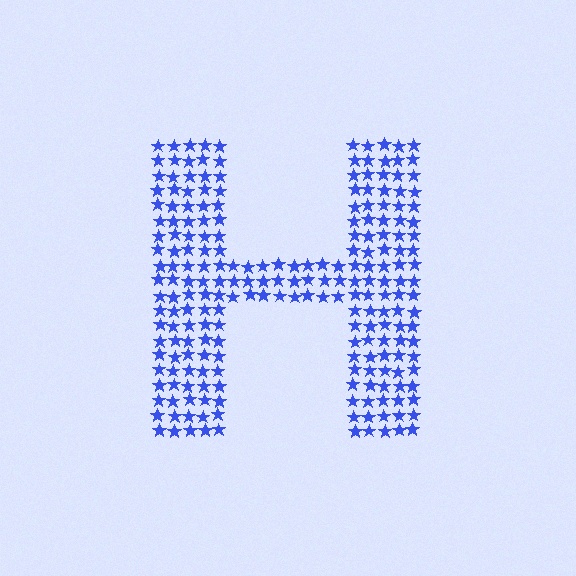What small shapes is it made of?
It is made of small stars.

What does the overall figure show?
The overall figure shows the letter H.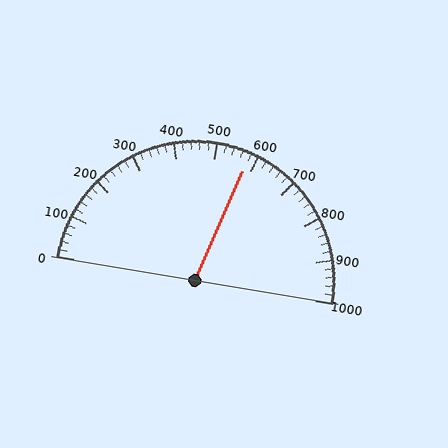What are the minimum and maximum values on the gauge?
The gauge ranges from 0 to 1000.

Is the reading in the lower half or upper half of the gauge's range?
The reading is in the upper half of the range (0 to 1000).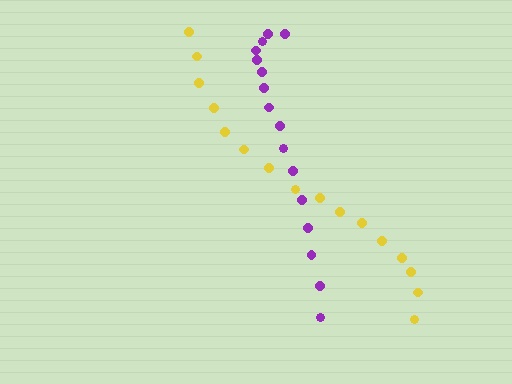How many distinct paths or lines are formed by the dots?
There are 2 distinct paths.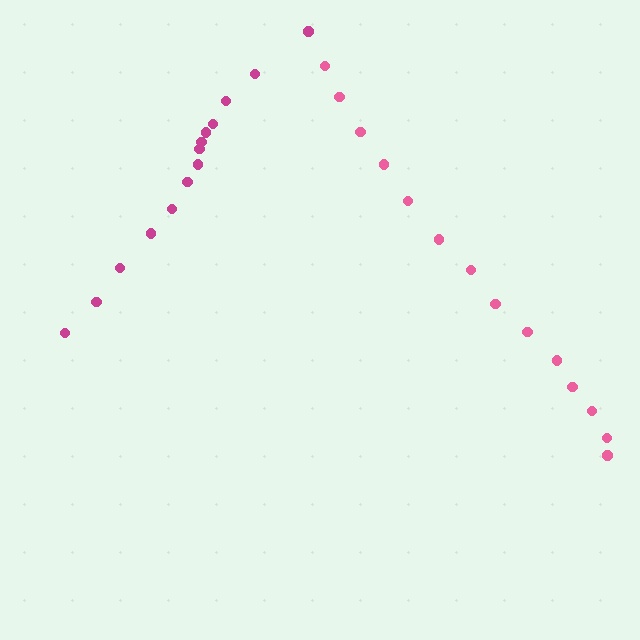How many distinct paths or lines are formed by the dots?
There are 2 distinct paths.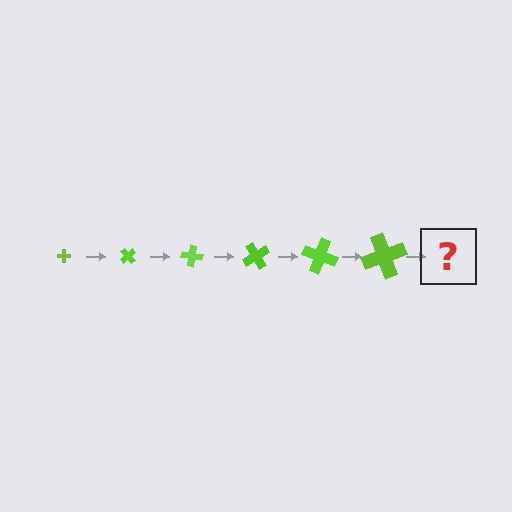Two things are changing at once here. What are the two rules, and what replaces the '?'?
The two rules are that the cross grows larger each step and it rotates 50 degrees each step. The '?' should be a cross, larger than the previous one and rotated 300 degrees from the start.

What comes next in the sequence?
The next element should be a cross, larger than the previous one and rotated 300 degrees from the start.